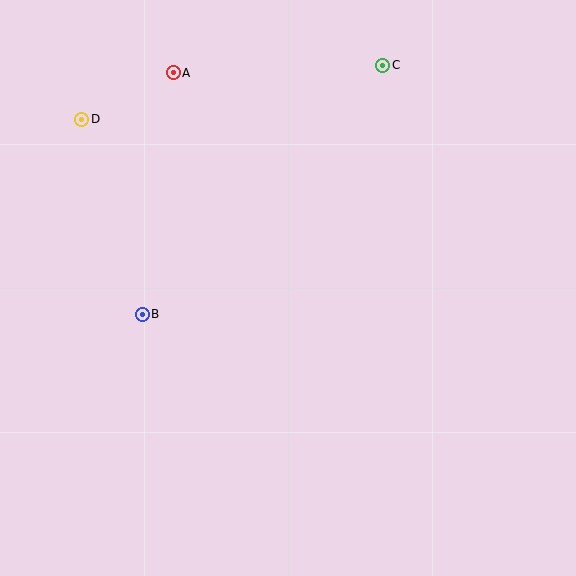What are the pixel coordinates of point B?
Point B is at (142, 314).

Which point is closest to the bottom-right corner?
Point B is closest to the bottom-right corner.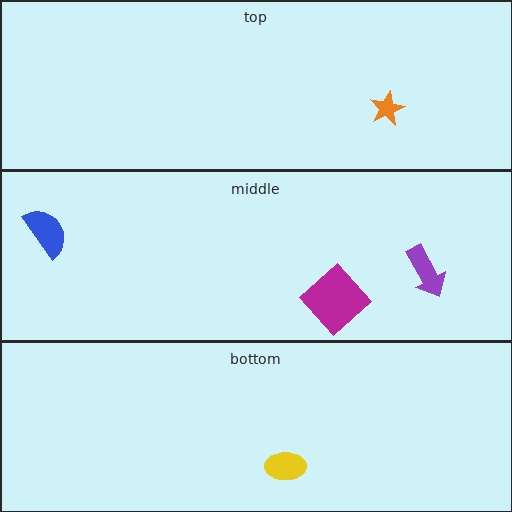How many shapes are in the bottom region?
1.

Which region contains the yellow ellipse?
The bottom region.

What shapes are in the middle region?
The blue semicircle, the purple arrow, the magenta diamond.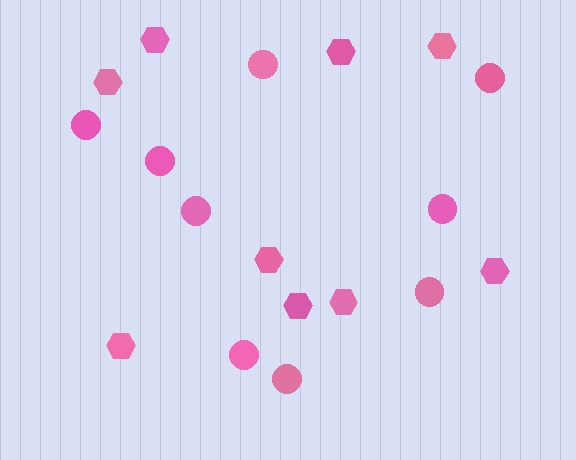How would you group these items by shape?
There are 2 groups: one group of circles (9) and one group of hexagons (9).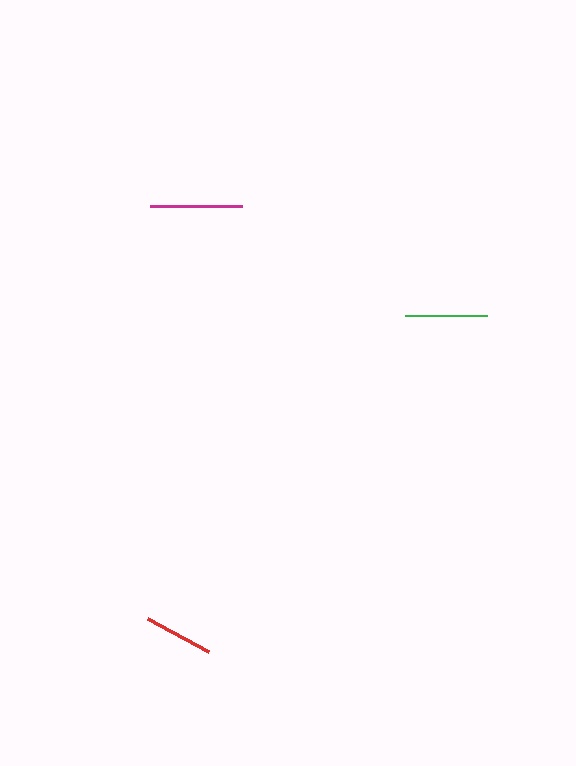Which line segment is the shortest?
The red line is the shortest at approximately 70 pixels.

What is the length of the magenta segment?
The magenta segment is approximately 92 pixels long.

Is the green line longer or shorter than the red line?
The green line is longer than the red line.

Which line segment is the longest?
The magenta line is the longest at approximately 92 pixels.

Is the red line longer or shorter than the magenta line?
The magenta line is longer than the red line.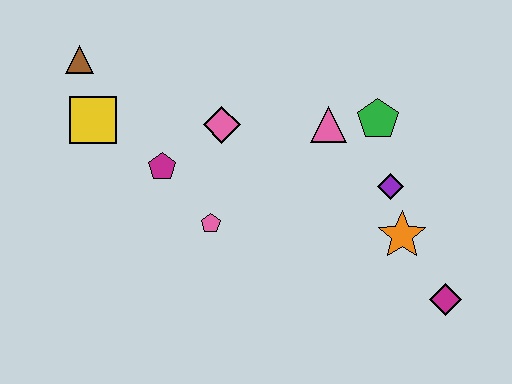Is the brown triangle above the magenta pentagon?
Yes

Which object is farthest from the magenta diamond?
The brown triangle is farthest from the magenta diamond.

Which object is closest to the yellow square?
The brown triangle is closest to the yellow square.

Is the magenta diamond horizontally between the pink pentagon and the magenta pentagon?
No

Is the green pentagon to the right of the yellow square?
Yes